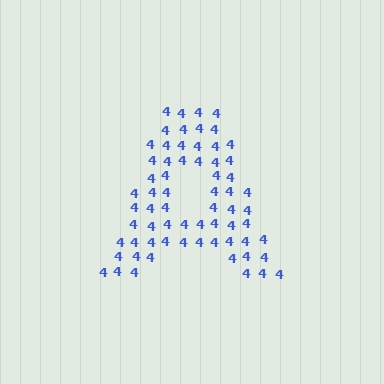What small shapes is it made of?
It is made of small digit 4's.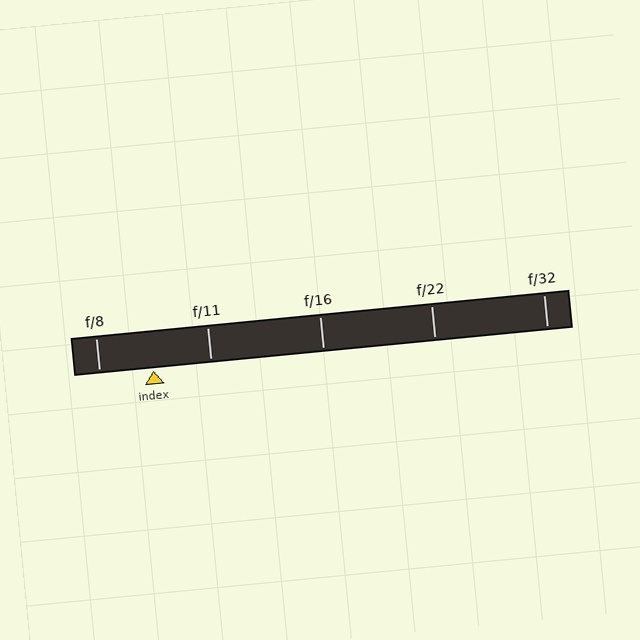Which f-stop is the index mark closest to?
The index mark is closest to f/8.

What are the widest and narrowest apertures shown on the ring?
The widest aperture shown is f/8 and the narrowest is f/32.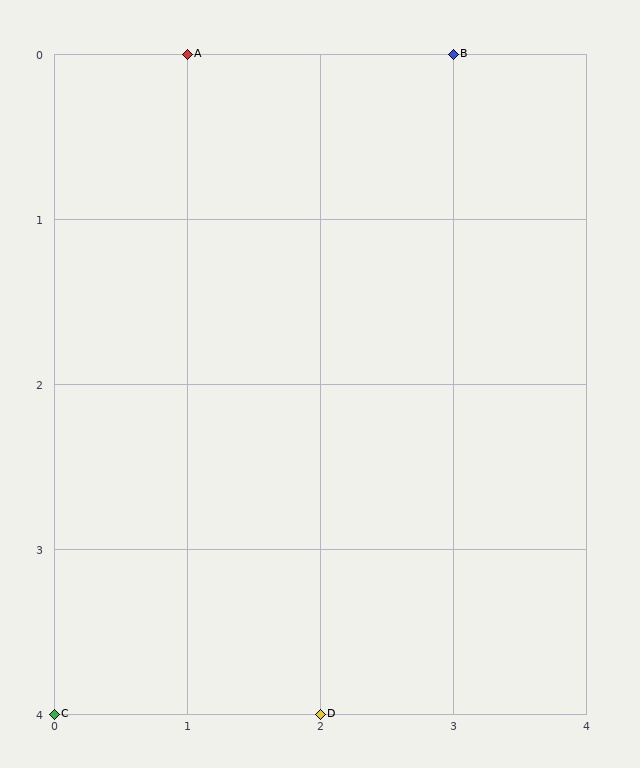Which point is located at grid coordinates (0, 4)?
Point C is at (0, 4).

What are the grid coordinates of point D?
Point D is at grid coordinates (2, 4).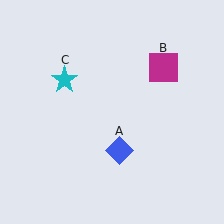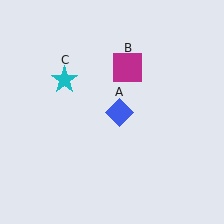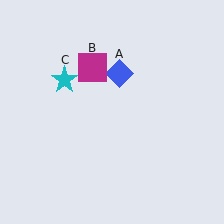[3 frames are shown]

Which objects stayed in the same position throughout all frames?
Cyan star (object C) remained stationary.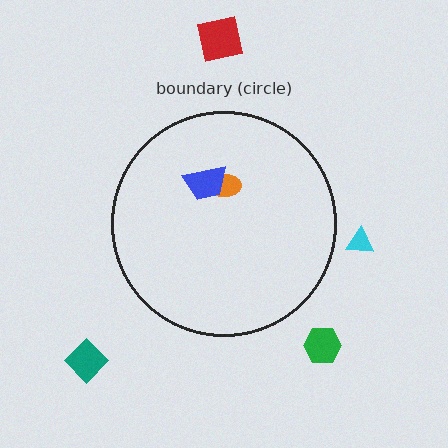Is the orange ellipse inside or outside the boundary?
Inside.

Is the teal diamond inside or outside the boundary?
Outside.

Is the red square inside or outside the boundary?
Outside.